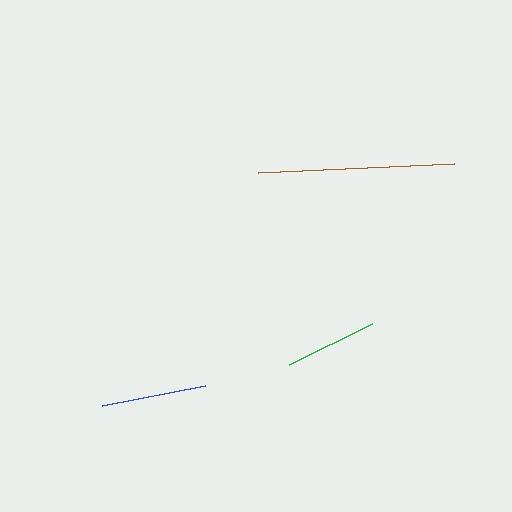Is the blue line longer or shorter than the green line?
The blue line is longer than the green line.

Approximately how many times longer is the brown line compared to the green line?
The brown line is approximately 2.1 times the length of the green line.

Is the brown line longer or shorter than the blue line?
The brown line is longer than the blue line.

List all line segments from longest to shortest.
From longest to shortest: brown, blue, green.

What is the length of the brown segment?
The brown segment is approximately 196 pixels long.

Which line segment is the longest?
The brown line is the longest at approximately 196 pixels.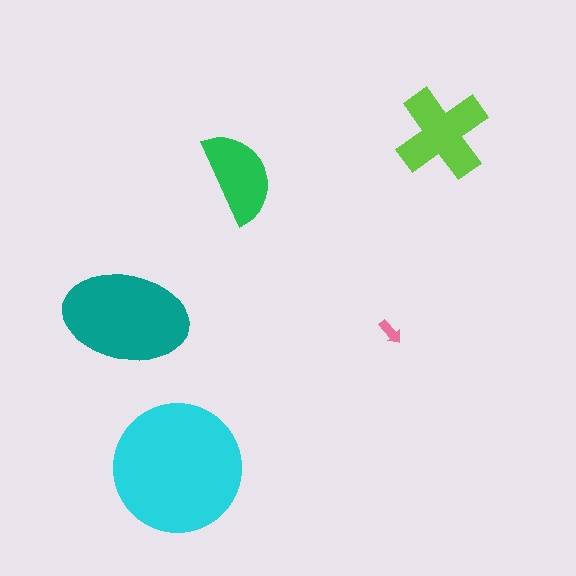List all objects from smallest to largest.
The pink arrow, the green semicircle, the lime cross, the teal ellipse, the cyan circle.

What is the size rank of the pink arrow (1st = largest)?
5th.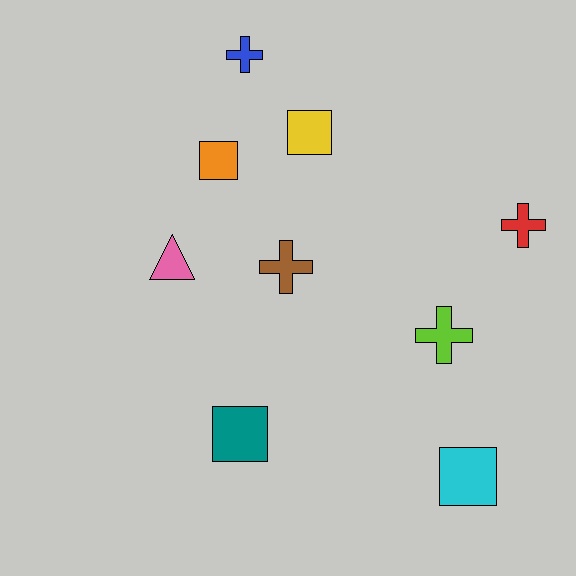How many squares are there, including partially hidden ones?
There are 4 squares.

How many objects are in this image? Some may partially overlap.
There are 9 objects.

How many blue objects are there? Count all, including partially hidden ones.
There is 1 blue object.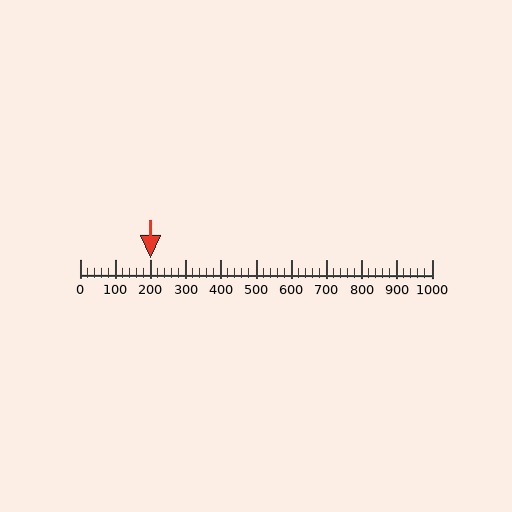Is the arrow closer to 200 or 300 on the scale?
The arrow is closer to 200.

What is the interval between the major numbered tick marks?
The major tick marks are spaced 100 units apart.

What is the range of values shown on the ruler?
The ruler shows values from 0 to 1000.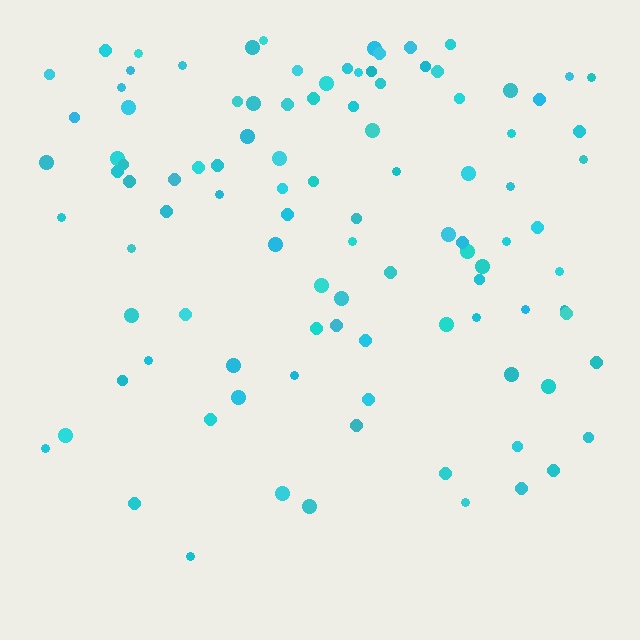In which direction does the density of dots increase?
From bottom to top, with the top side densest.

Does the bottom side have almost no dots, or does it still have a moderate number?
Still a moderate number, just noticeably fewer than the top.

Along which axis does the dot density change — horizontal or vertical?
Vertical.